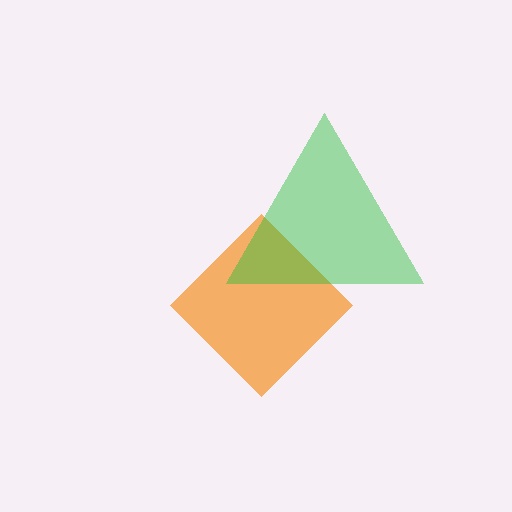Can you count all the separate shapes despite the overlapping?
Yes, there are 2 separate shapes.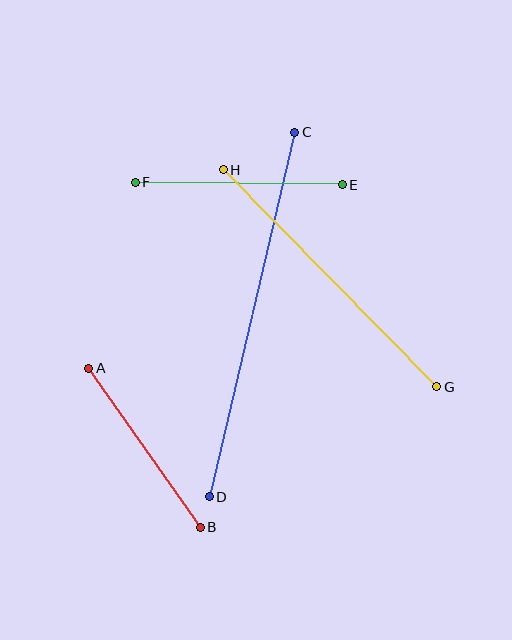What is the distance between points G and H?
The distance is approximately 305 pixels.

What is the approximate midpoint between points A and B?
The midpoint is at approximately (145, 448) pixels.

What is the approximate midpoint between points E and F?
The midpoint is at approximately (239, 184) pixels.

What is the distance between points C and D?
The distance is approximately 374 pixels.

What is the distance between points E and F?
The distance is approximately 207 pixels.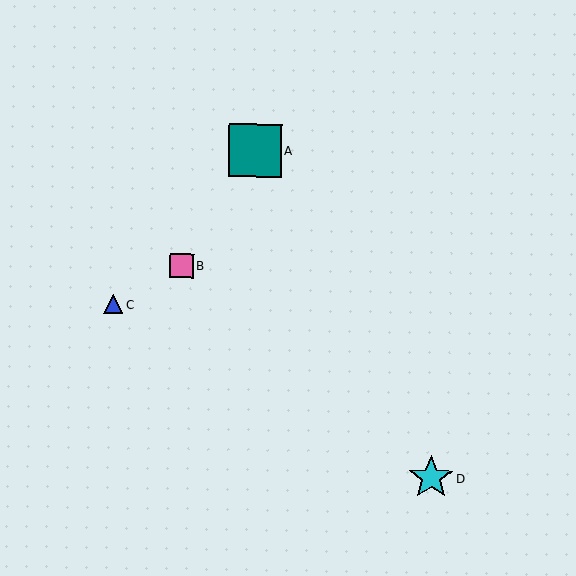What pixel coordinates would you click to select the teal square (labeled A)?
Click at (255, 151) to select the teal square A.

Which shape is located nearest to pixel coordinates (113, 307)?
The blue triangle (labeled C) at (113, 304) is nearest to that location.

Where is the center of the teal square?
The center of the teal square is at (255, 151).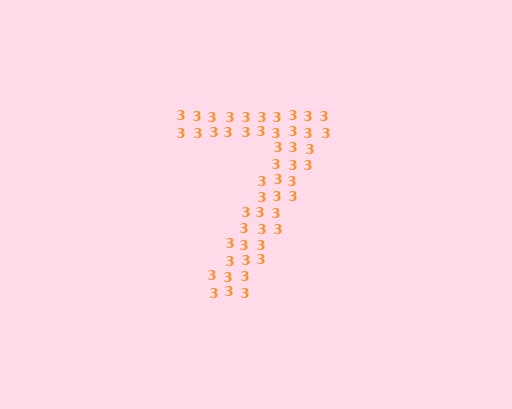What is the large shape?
The large shape is the digit 7.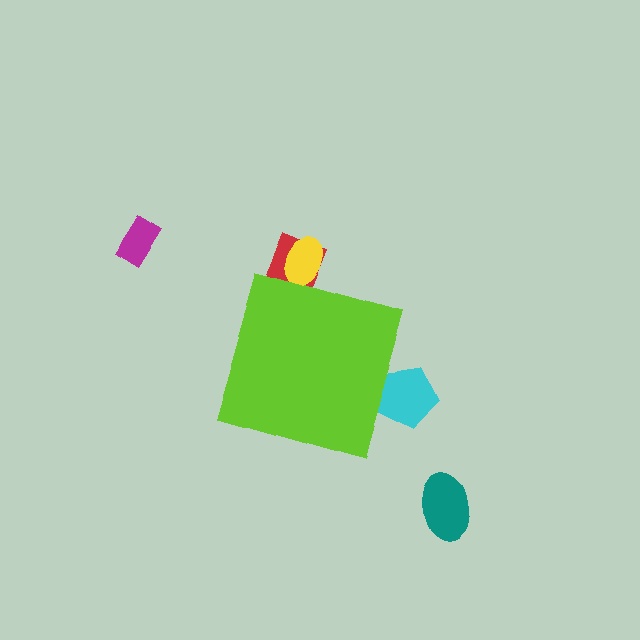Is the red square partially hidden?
Yes, the red square is partially hidden behind the lime diamond.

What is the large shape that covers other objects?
A lime diamond.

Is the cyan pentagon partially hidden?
Yes, the cyan pentagon is partially hidden behind the lime diamond.